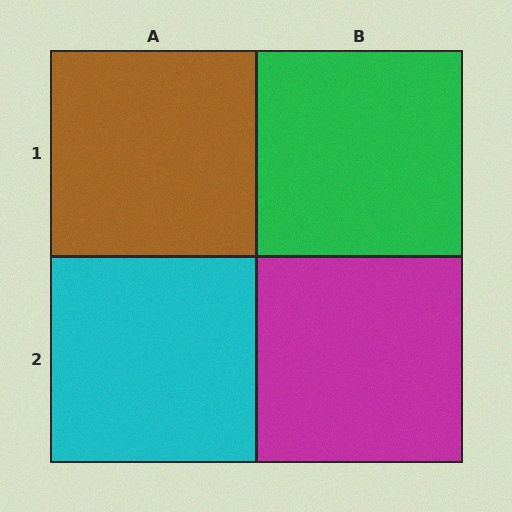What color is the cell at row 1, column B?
Green.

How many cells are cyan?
1 cell is cyan.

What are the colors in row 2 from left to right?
Cyan, magenta.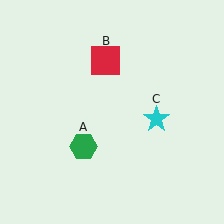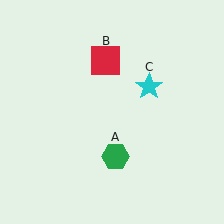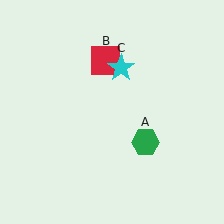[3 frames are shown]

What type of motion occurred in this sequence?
The green hexagon (object A), cyan star (object C) rotated counterclockwise around the center of the scene.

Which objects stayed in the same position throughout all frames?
Red square (object B) remained stationary.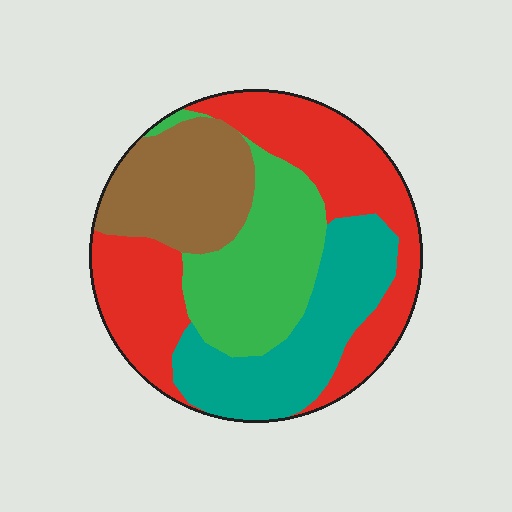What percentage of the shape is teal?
Teal takes up between a sixth and a third of the shape.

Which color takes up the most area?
Red, at roughly 35%.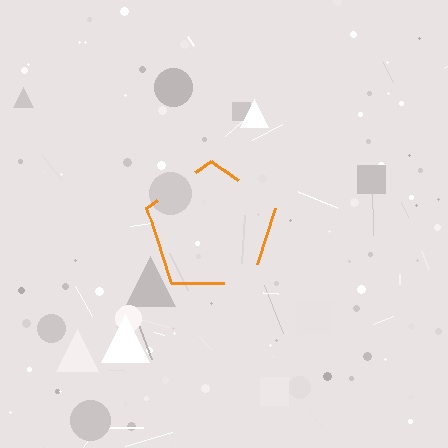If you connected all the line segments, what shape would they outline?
They would outline a pentagon.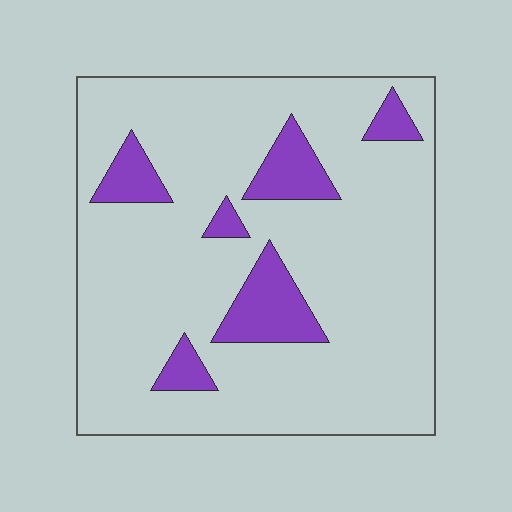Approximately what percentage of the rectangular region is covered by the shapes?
Approximately 15%.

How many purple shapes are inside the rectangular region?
6.